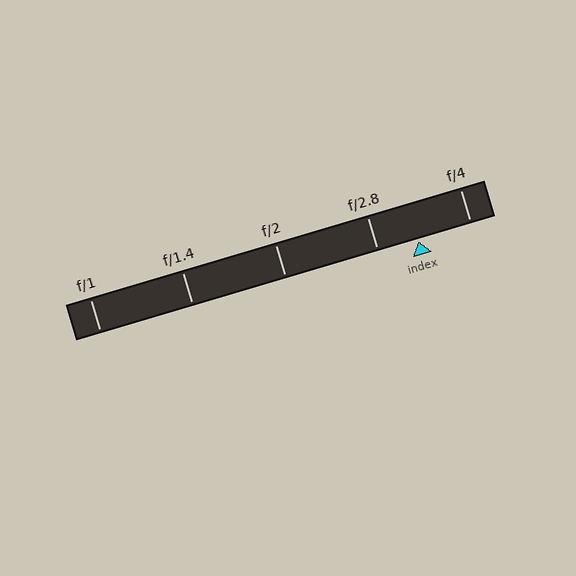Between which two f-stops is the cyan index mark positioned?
The index mark is between f/2.8 and f/4.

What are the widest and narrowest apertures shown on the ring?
The widest aperture shown is f/1 and the narrowest is f/4.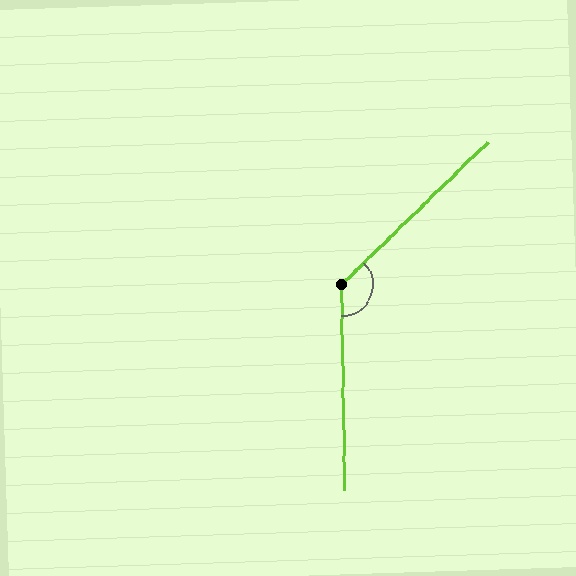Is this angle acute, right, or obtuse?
It is obtuse.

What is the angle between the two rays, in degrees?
Approximately 133 degrees.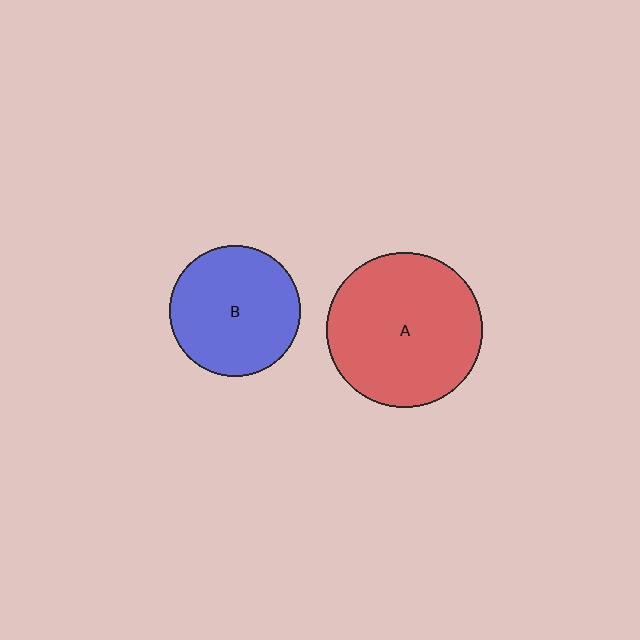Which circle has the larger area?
Circle A (red).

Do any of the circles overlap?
No, none of the circles overlap.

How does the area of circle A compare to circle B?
Approximately 1.4 times.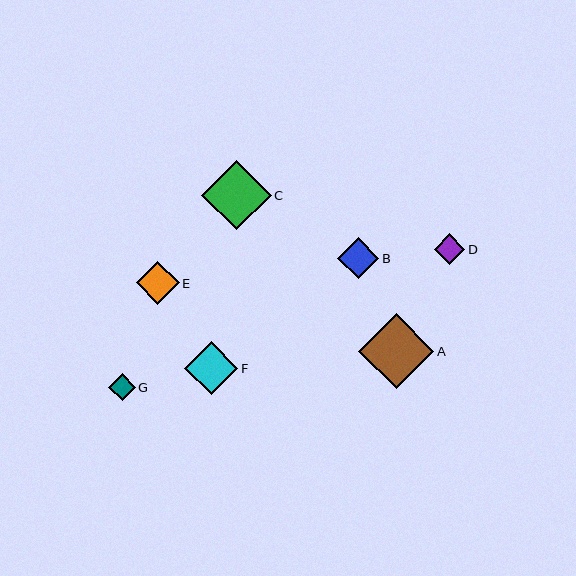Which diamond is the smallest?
Diamond G is the smallest with a size of approximately 27 pixels.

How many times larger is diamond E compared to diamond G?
Diamond E is approximately 1.6 times the size of diamond G.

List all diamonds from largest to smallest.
From largest to smallest: A, C, F, E, B, D, G.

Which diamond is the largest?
Diamond A is the largest with a size of approximately 75 pixels.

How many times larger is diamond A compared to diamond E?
Diamond A is approximately 1.8 times the size of diamond E.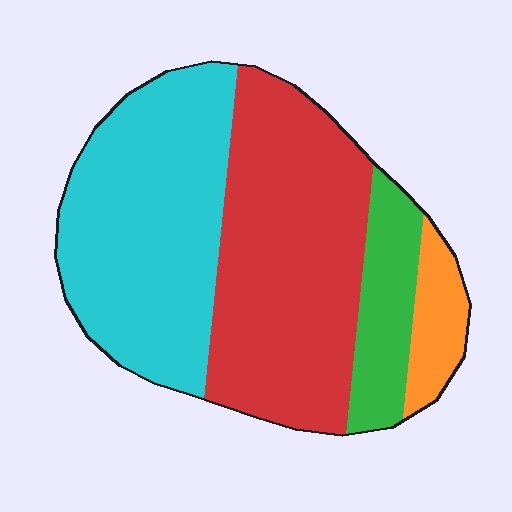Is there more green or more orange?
Green.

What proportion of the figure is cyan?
Cyan covers around 40% of the figure.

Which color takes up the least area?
Orange, at roughly 5%.